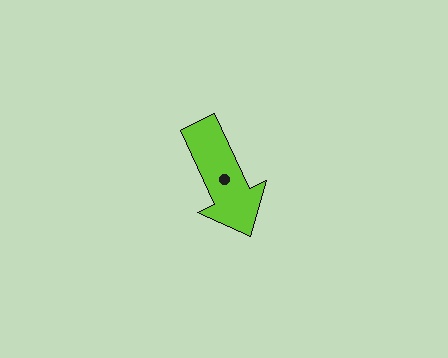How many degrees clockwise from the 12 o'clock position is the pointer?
Approximately 155 degrees.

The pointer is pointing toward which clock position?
Roughly 5 o'clock.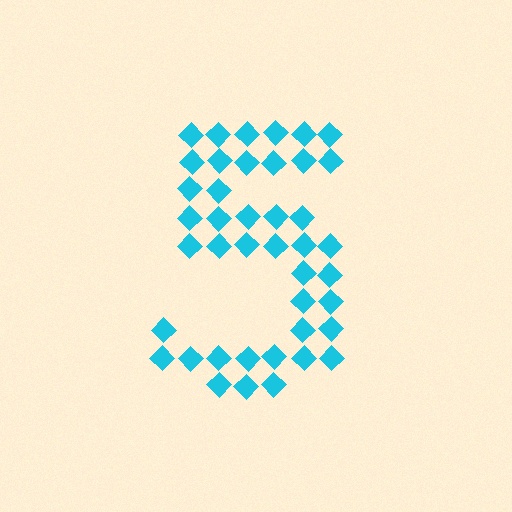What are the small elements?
The small elements are diamonds.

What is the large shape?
The large shape is the digit 5.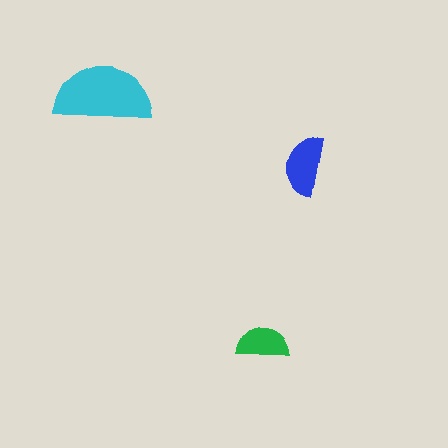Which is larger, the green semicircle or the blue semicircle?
The blue one.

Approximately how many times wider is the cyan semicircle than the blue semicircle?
About 1.5 times wider.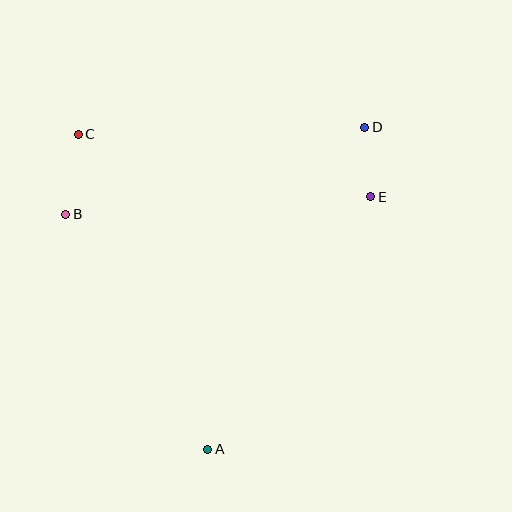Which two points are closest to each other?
Points D and E are closest to each other.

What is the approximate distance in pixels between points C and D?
The distance between C and D is approximately 287 pixels.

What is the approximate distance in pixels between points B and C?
The distance between B and C is approximately 81 pixels.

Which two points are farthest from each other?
Points A and D are farthest from each other.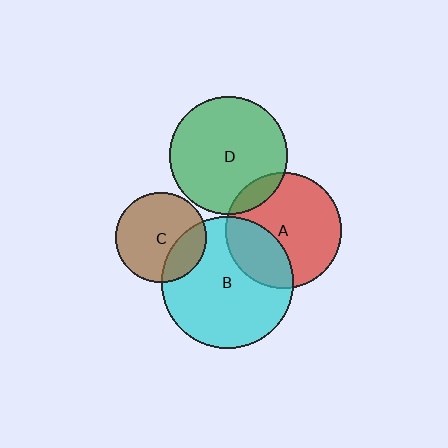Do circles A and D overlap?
Yes.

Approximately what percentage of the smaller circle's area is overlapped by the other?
Approximately 10%.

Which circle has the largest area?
Circle B (cyan).